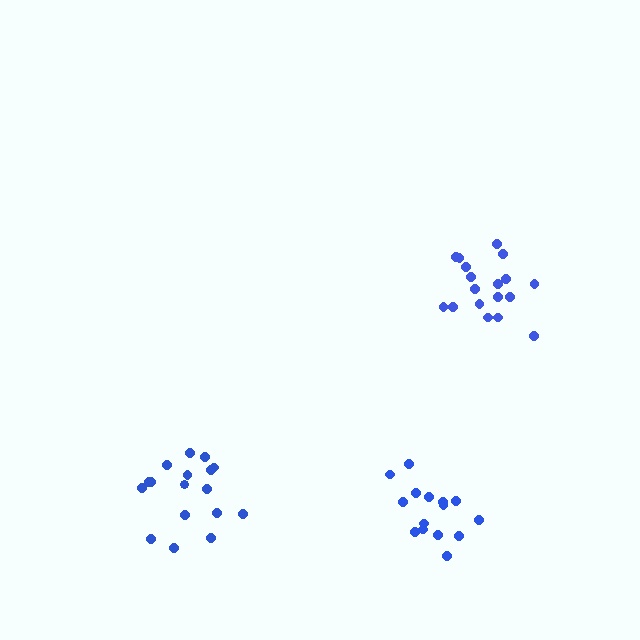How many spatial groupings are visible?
There are 3 spatial groupings.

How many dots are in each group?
Group 1: 17 dots, Group 2: 15 dots, Group 3: 18 dots (50 total).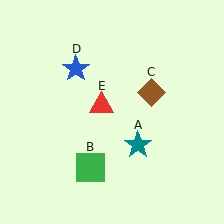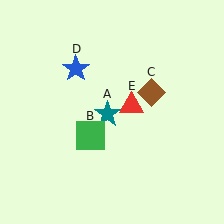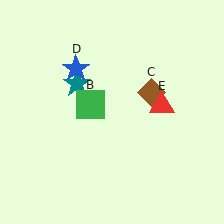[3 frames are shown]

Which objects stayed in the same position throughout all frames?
Brown diamond (object C) and blue star (object D) remained stationary.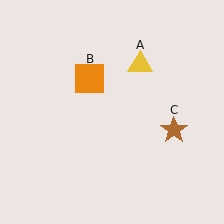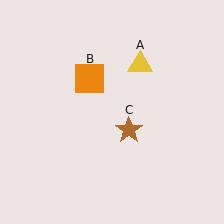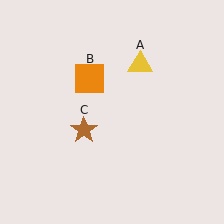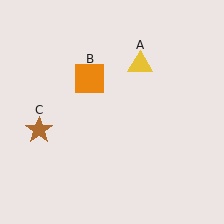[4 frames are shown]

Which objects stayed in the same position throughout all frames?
Yellow triangle (object A) and orange square (object B) remained stationary.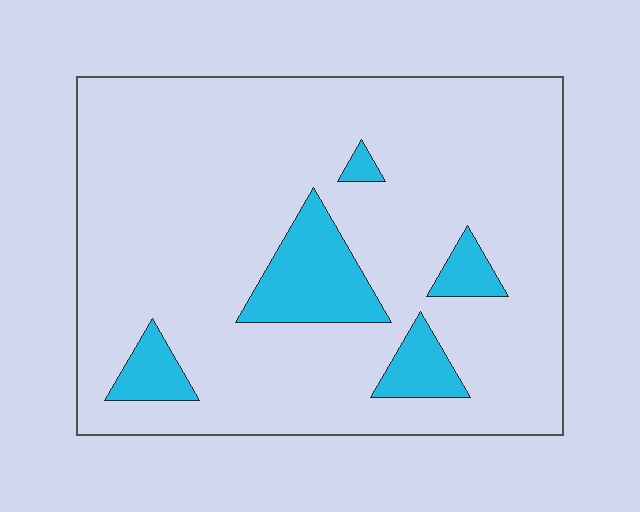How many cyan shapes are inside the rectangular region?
5.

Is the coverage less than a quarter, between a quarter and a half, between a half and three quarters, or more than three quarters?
Less than a quarter.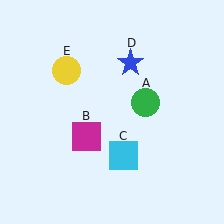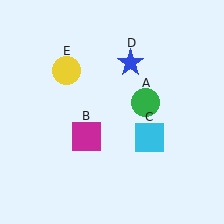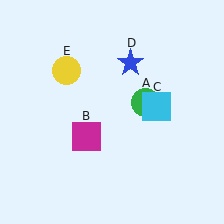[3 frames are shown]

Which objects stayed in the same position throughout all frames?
Green circle (object A) and magenta square (object B) and blue star (object D) and yellow circle (object E) remained stationary.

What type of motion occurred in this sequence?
The cyan square (object C) rotated counterclockwise around the center of the scene.